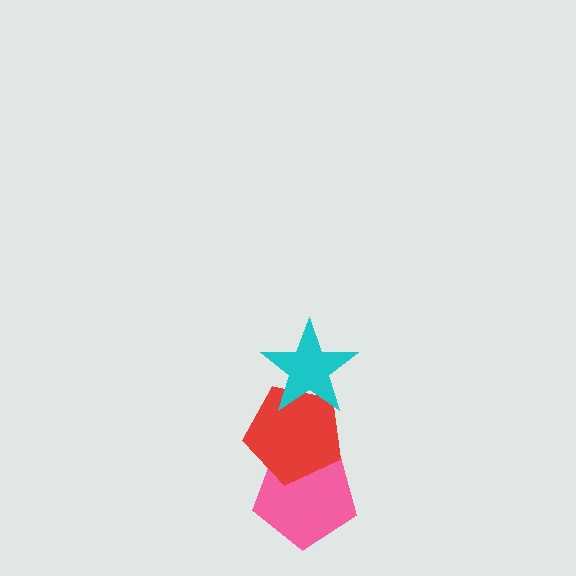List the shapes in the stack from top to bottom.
From top to bottom: the cyan star, the red pentagon, the pink pentagon.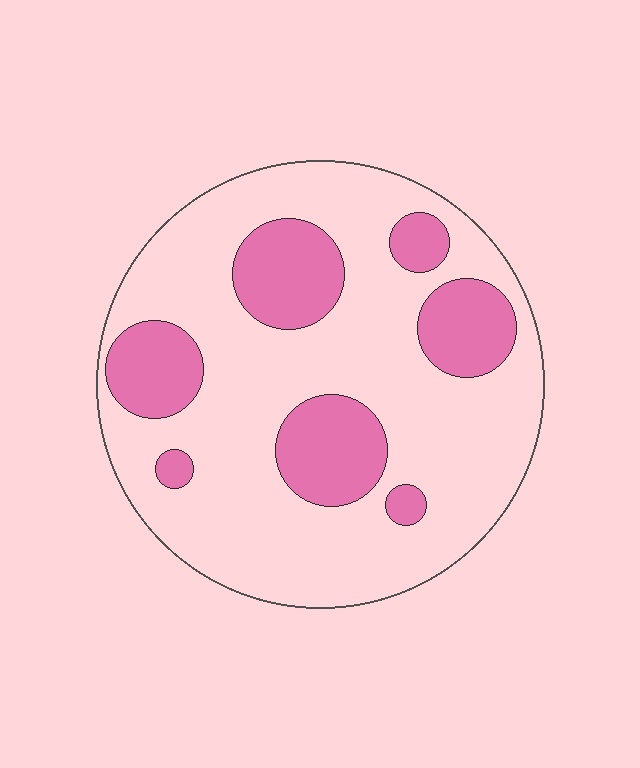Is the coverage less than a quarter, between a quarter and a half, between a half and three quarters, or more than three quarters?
Between a quarter and a half.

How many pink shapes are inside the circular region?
7.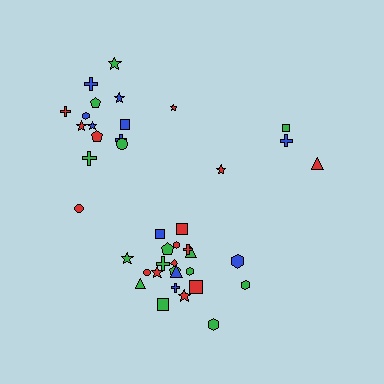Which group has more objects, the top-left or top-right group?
The top-left group.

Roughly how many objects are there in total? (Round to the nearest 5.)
Roughly 40 objects in total.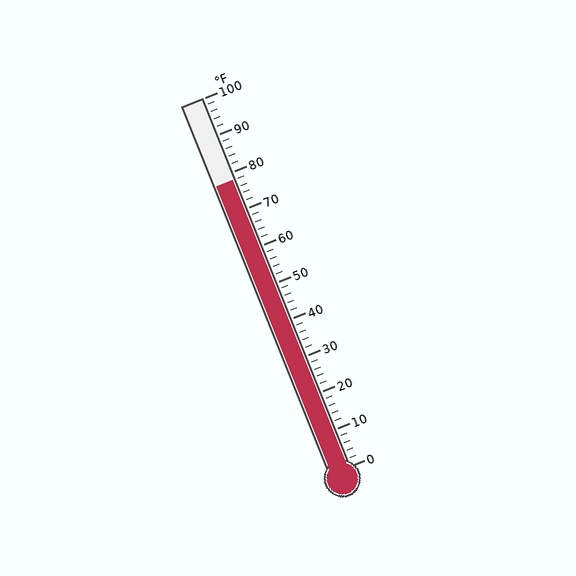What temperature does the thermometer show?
The thermometer shows approximately 78°F.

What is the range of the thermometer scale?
The thermometer scale ranges from 0°F to 100°F.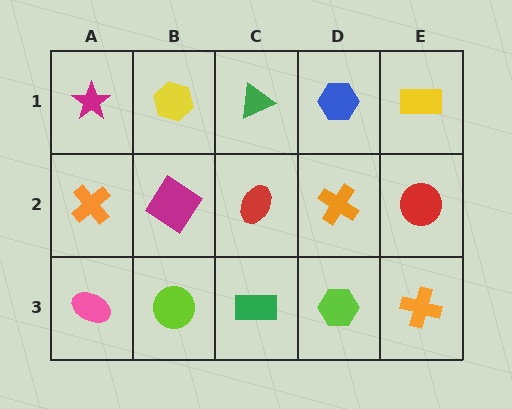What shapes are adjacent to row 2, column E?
A yellow rectangle (row 1, column E), an orange cross (row 3, column E), an orange cross (row 2, column D).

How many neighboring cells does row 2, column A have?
3.